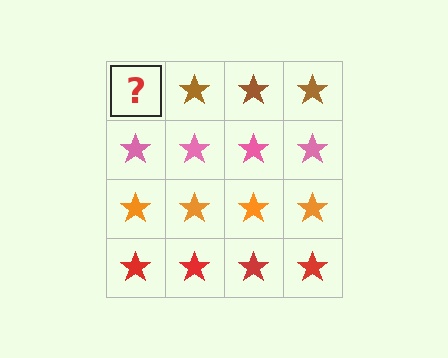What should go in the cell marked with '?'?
The missing cell should contain a brown star.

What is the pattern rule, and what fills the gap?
The rule is that each row has a consistent color. The gap should be filled with a brown star.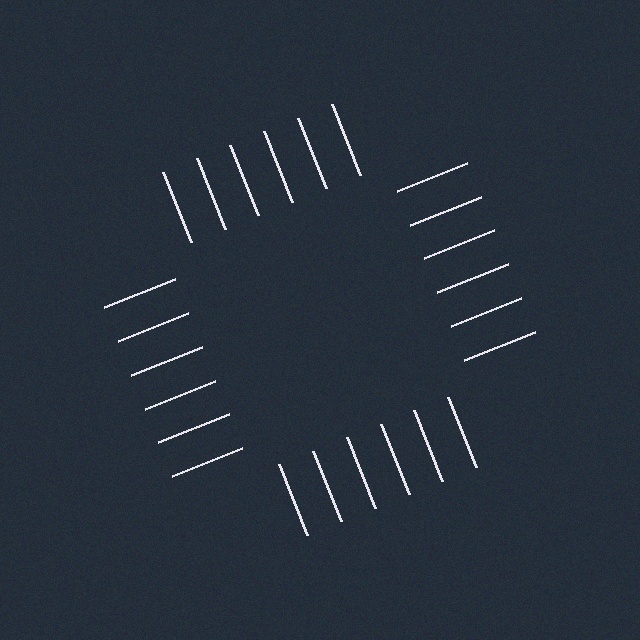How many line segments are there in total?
24 — 6 along each of the 4 edges.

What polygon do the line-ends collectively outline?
An illusory square — the line segments terminate on its edges but no continuous stroke is drawn.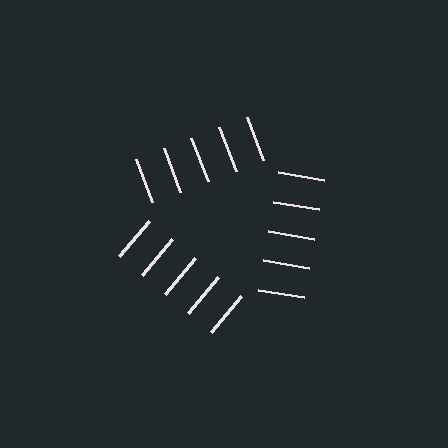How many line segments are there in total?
15 — 5 along each of the 3 edges.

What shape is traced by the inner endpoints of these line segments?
An illusory triangle — the line segments terminate on its edges but no continuous stroke is drawn.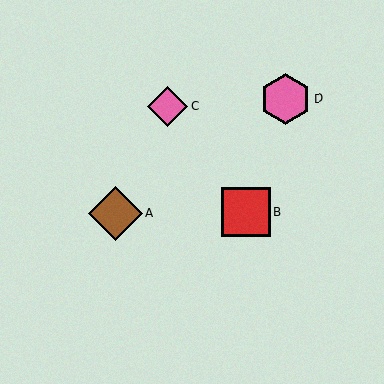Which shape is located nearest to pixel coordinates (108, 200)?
The brown diamond (labeled A) at (115, 214) is nearest to that location.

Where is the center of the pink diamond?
The center of the pink diamond is at (167, 107).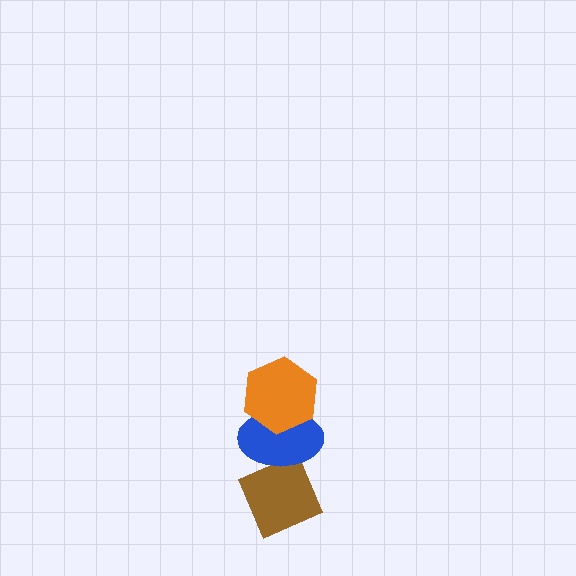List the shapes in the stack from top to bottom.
From top to bottom: the orange hexagon, the blue ellipse, the brown diamond.